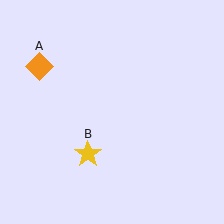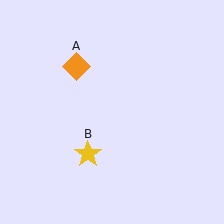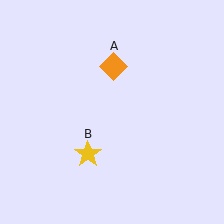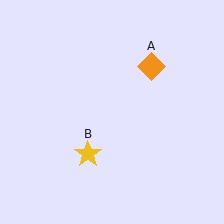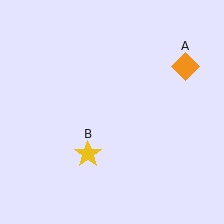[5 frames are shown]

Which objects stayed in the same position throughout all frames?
Yellow star (object B) remained stationary.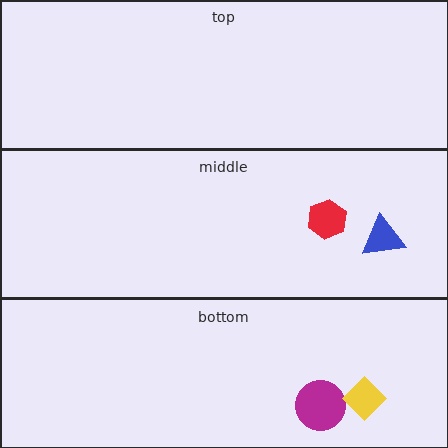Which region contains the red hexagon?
The middle region.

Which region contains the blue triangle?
The middle region.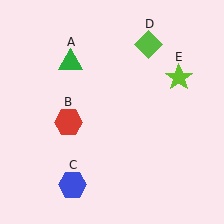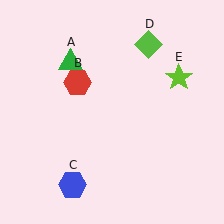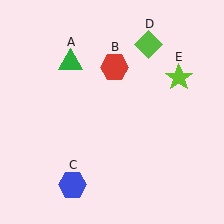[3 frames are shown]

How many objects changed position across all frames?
1 object changed position: red hexagon (object B).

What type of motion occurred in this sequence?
The red hexagon (object B) rotated clockwise around the center of the scene.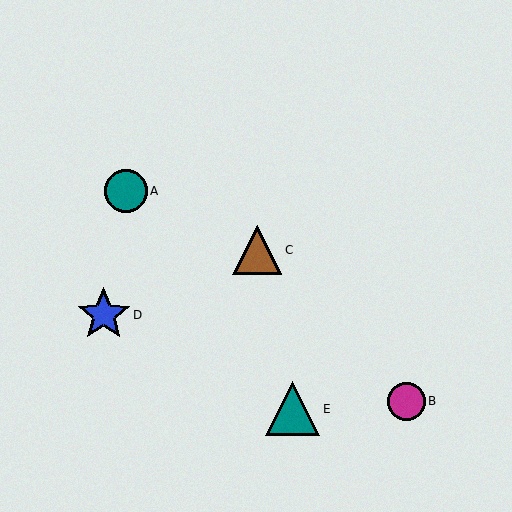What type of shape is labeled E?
Shape E is a teal triangle.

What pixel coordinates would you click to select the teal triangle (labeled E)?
Click at (293, 409) to select the teal triangle E.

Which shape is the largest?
The teal triangle (labeled E) is the largest.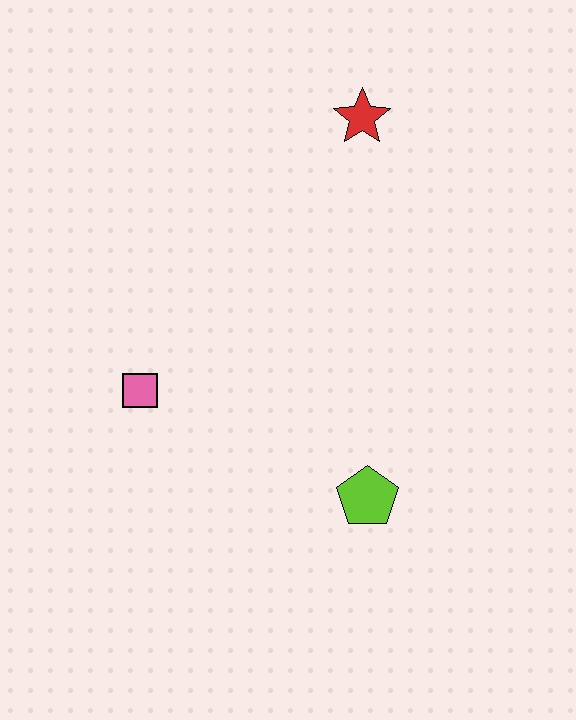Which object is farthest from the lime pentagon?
The red star is farthest from the lime pentagon.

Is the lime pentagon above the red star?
No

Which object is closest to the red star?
The pink square is closest to the red star.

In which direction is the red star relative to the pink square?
The red star is above the pink square.